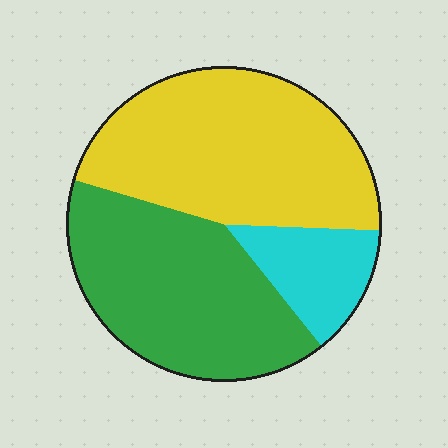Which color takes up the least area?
Cyan, at roughly 15%.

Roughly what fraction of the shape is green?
Green covers 40% of the shape.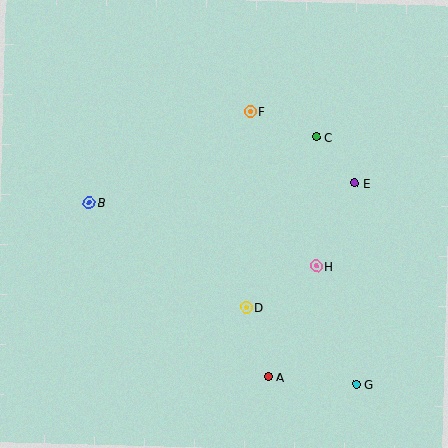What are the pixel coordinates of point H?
Point H is at (316, 266).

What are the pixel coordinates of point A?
Point A is at (268, 377).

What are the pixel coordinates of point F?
Point F is at (250, 111).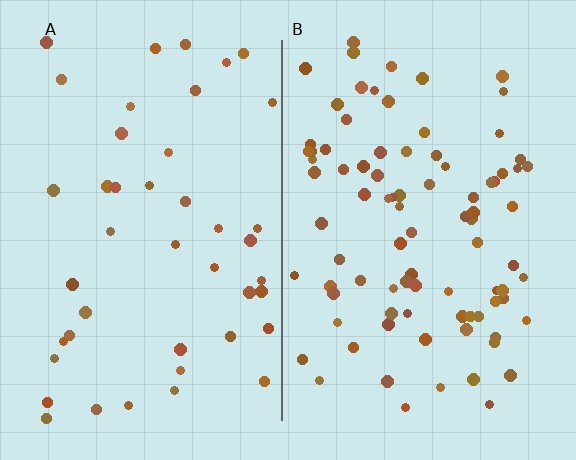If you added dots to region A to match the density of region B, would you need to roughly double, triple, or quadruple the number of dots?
Approximately double.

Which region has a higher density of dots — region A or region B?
B (the right).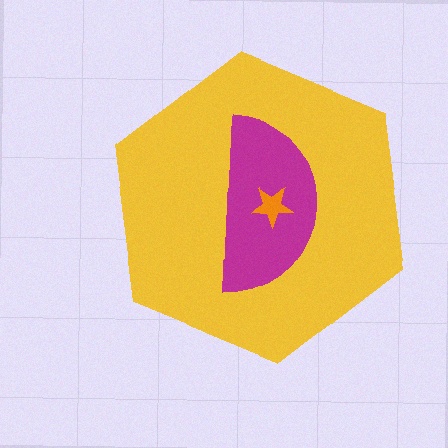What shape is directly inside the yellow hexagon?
The magenta semicircle.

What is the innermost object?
The orange star.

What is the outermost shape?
The yellow hexagon.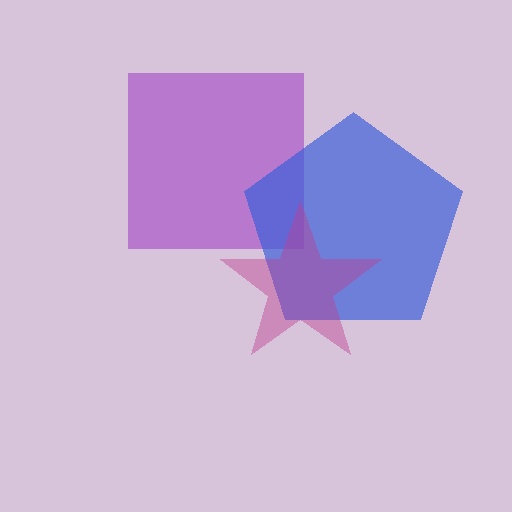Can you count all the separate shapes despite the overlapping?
Yes, there are 3 separate shapes.